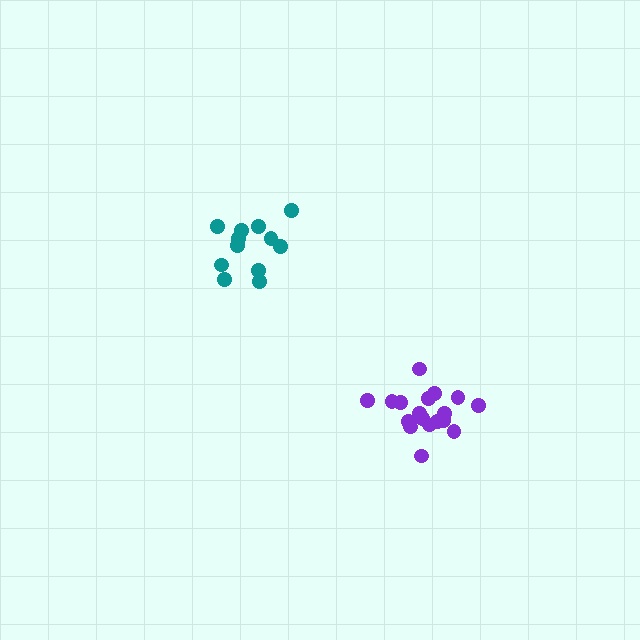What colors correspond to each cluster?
The clusters are colored: teal, purple.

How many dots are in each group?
Group 1: 12 dots, Group 2: 18 dots (30 total).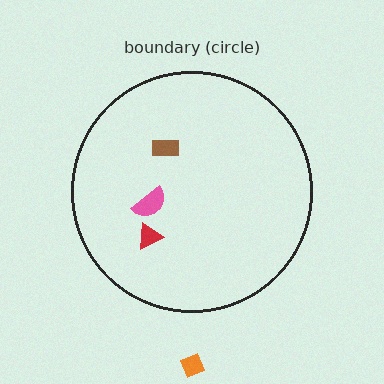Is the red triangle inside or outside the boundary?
Inside.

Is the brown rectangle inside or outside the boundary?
Inside.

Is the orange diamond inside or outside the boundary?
Outside.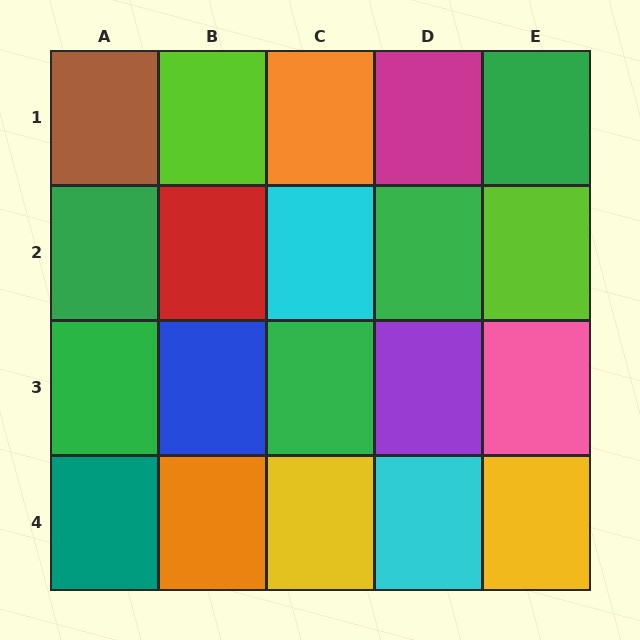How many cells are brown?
1 cell is brown.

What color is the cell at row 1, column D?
Magenta.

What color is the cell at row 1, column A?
Brown.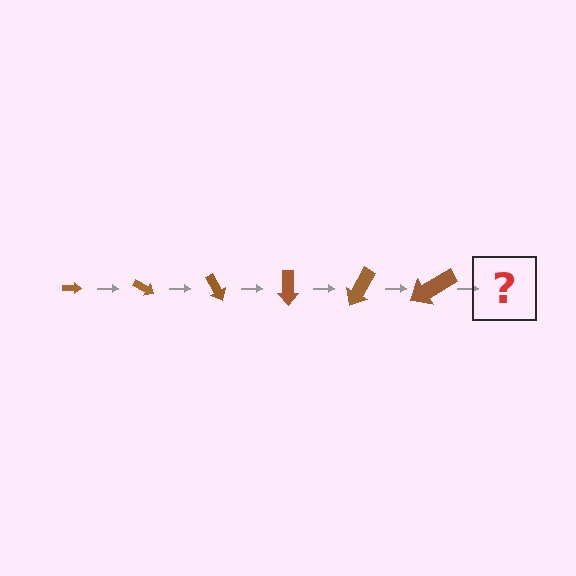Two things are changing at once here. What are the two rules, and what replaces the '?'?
The two rules are that the arrow grows larger each step and it rotates 30 degrees each step. The '?' should be an arrow, larger than the previous one and rotated 180 degrees from the start.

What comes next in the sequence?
The next element should be an arrow, larger than the previous one and rotated 180 degrees from the start.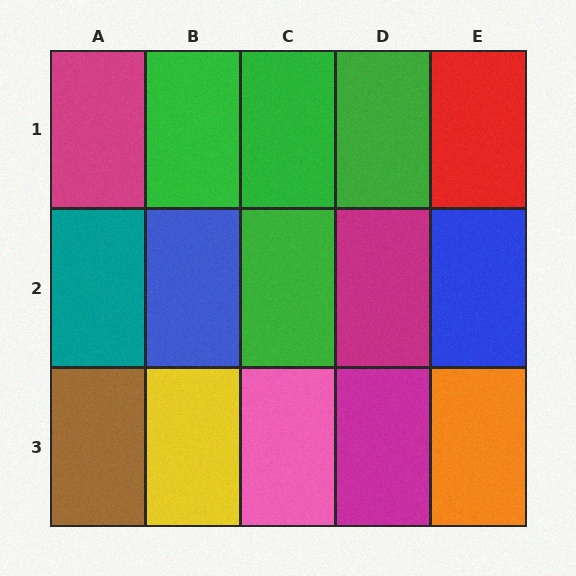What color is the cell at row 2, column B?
Blue.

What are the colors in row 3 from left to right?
Brown, yellow, pink, magenta, orange.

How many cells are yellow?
1 cell is yellow.